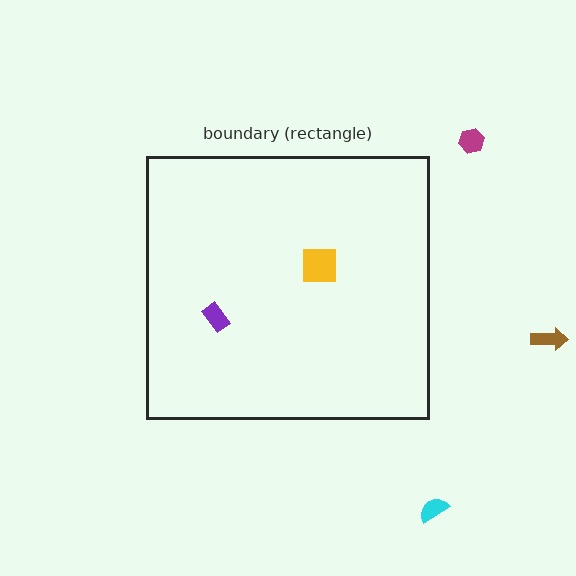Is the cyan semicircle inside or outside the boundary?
Outside.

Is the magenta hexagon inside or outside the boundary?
Outside.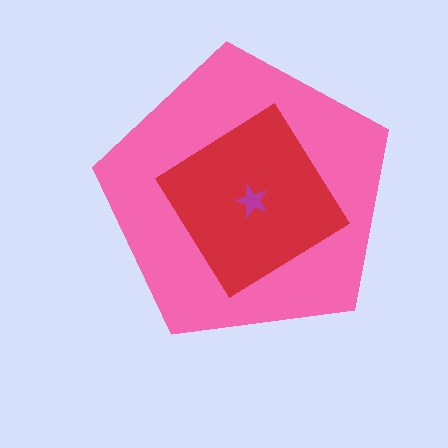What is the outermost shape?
The pink pentagon.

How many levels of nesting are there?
3.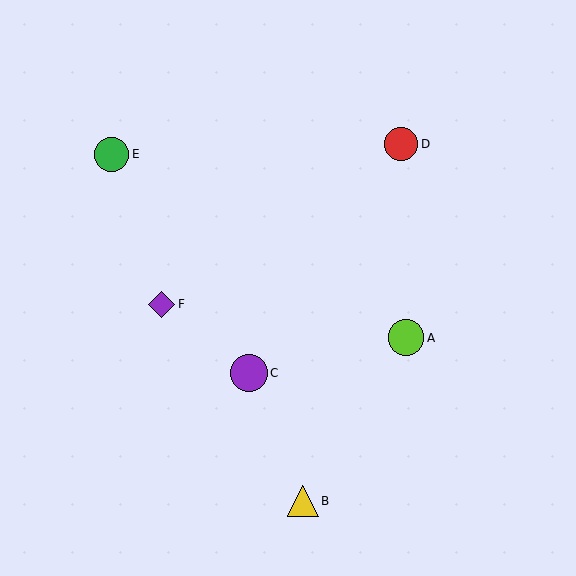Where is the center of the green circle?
The center of the green circle is at (111, 154).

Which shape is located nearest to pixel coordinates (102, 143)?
The green circle (labeled E) at (111, 154) is nearest to that location.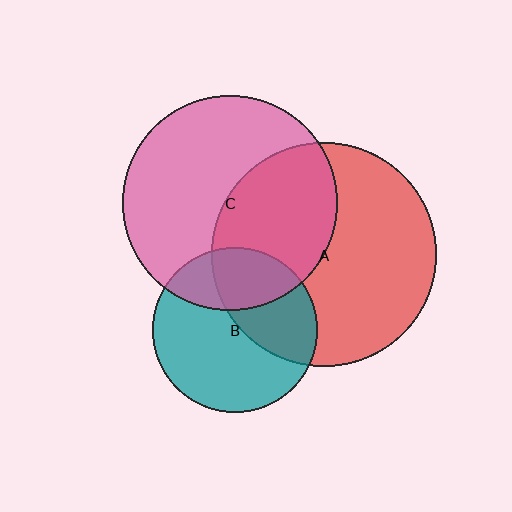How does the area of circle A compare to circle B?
Approximately 1.9 times.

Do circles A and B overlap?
Yes.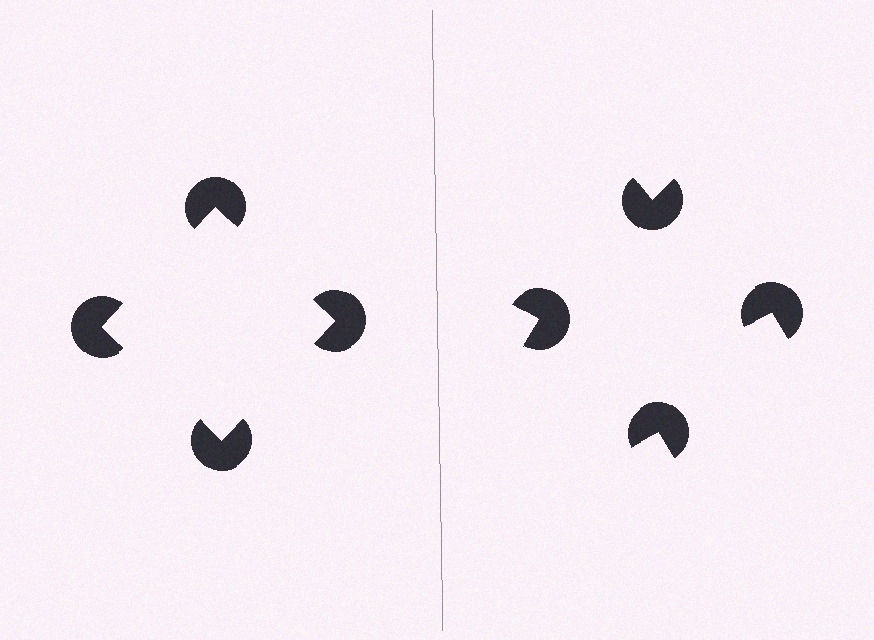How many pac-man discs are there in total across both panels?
8 — 4 on each side.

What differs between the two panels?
The pac-man discs are positioned identically on both sides; only the wedge orientations differ. On the left they align to a square; on the right they are misaligned.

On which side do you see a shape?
An illusory square appears on the left side. On the right side the wedge cuts are rotated, so no coherent shape forms.